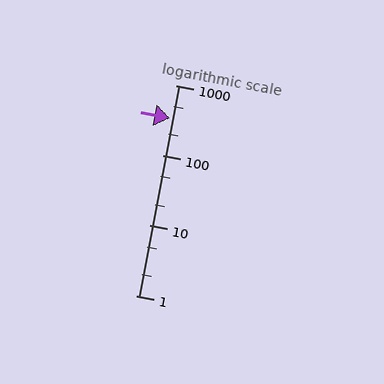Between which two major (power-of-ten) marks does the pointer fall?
The pointer is between 100 and 1000.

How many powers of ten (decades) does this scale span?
The scale spans 3 decades, from 1 to 1000.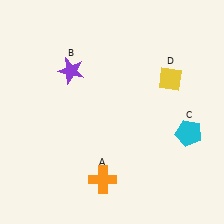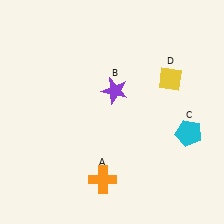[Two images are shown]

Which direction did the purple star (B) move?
The purple star (B) moved right.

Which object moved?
The purple star (B) moved right.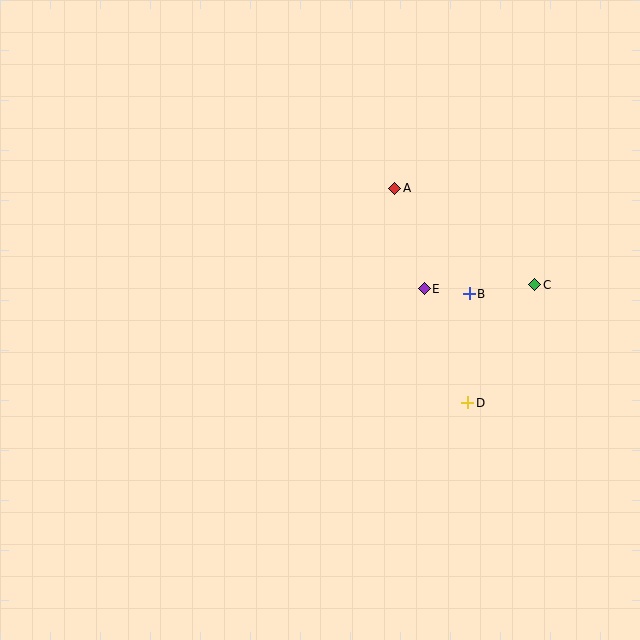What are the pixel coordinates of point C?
Point C is at (535, 285).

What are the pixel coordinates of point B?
Point B is at (469, 294).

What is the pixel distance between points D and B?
The distance between D and B is 109 pixels.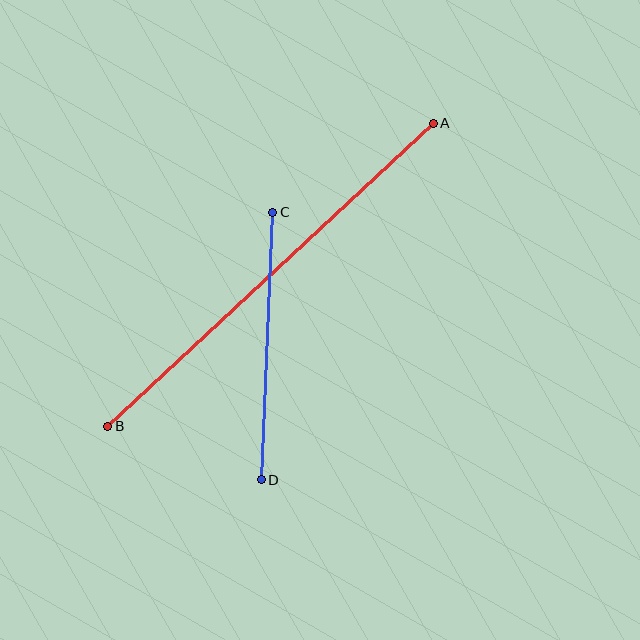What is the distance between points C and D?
The distance is approximately 268 pixels.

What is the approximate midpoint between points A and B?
The midpoint is at approximately (270, 275) pixels.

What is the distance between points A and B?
The distance is approximately 445 pixels.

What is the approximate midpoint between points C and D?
The midpoint is at approximately (267, 346) pixels.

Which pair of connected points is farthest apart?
Points A and B are farthest apart.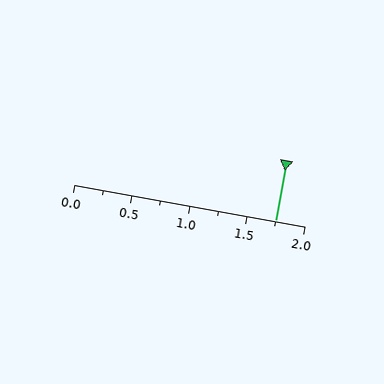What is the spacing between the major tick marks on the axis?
The major ticks are spaced 0.5 apart.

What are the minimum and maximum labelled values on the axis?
The axis runs from 0.0 to 2.0.